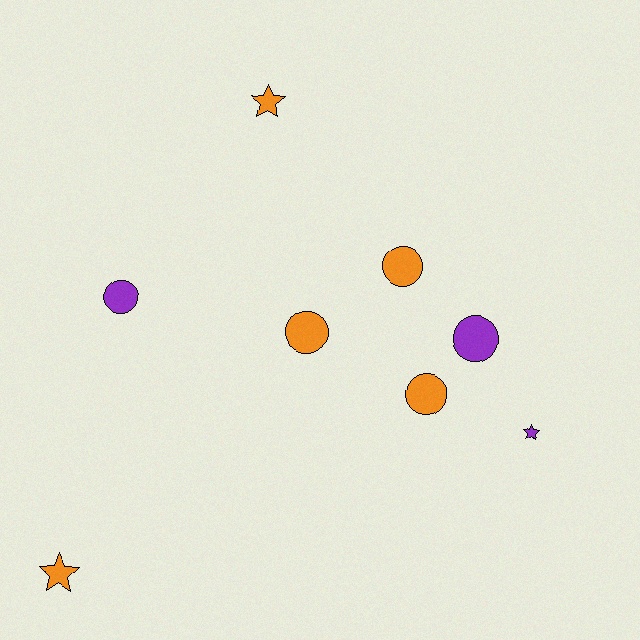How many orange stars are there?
There are 2 orange stars.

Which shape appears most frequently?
Circle, with 5 objects.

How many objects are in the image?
There are 8 objects.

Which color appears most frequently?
Orange, with 5 objects.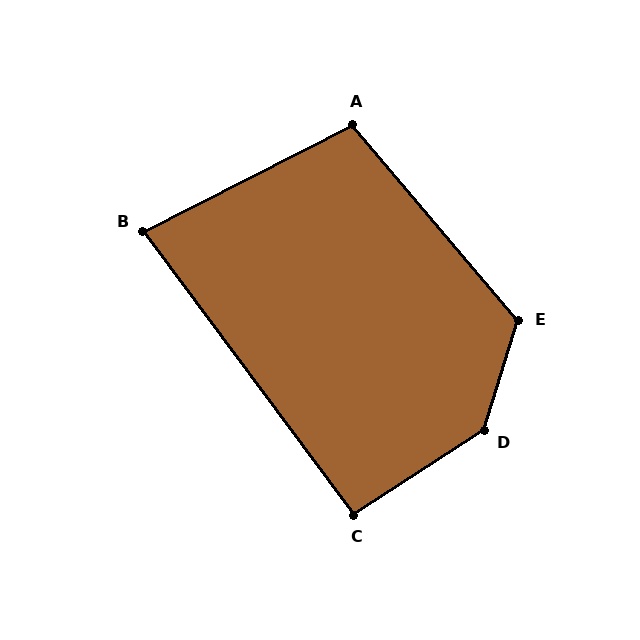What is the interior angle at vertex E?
Approximately 123 degrees (obtuse).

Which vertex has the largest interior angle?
D, at approximately 140 degrees.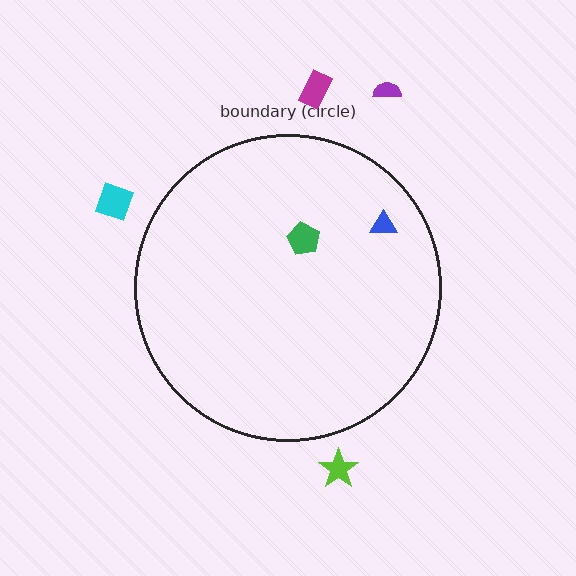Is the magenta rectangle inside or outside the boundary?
Outside.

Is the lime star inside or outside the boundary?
Outside.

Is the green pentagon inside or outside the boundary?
Inside.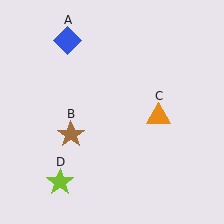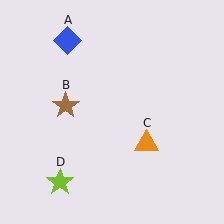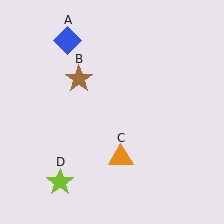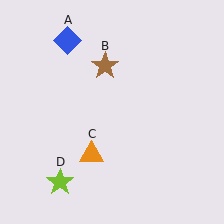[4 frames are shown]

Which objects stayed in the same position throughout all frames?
Blue diamond (object A) and lime star (object D) remained stationary.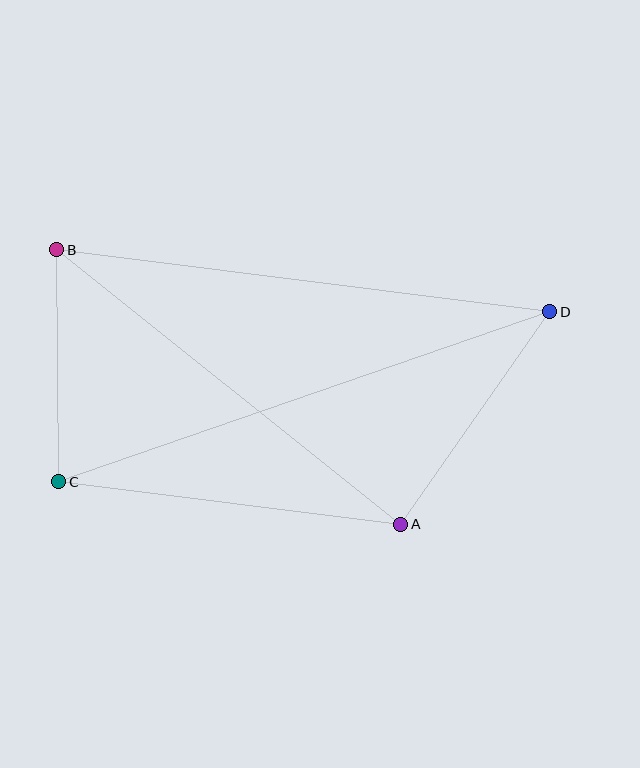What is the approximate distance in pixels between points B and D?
The distance between B and D is approximately 497 pixels.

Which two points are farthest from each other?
Points C and D are farthest from each other.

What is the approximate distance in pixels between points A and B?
The distance between A and B is approximately 441 pixels.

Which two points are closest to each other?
Points B and C are closest to each other.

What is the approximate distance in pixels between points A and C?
The distance between A and C is approximately 345 pixels.